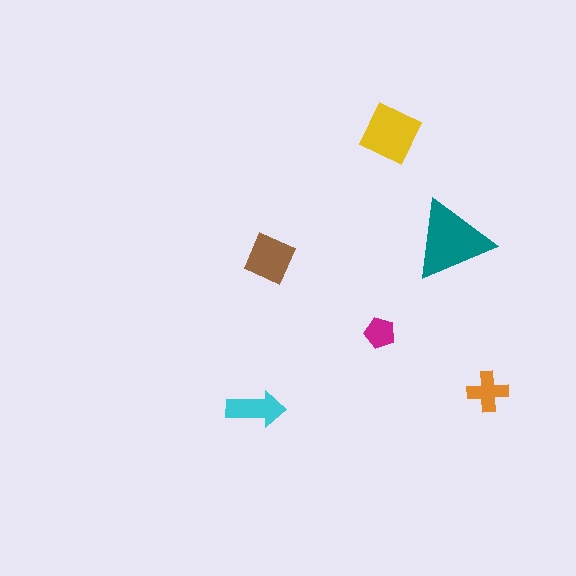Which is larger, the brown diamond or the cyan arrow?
The brown diamond.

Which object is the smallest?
The magenta pentagon.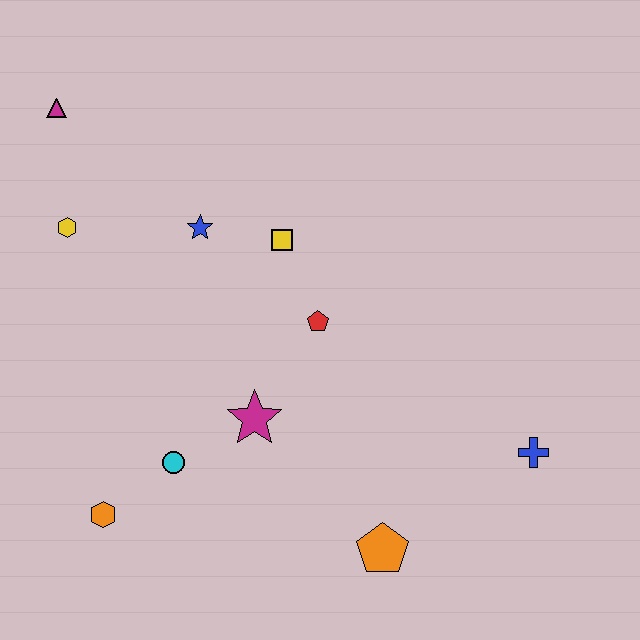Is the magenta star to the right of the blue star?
Yes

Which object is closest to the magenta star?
The cyan circle is closest to the magenta star.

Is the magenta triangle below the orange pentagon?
No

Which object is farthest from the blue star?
The blue cross is farthest from the blue star.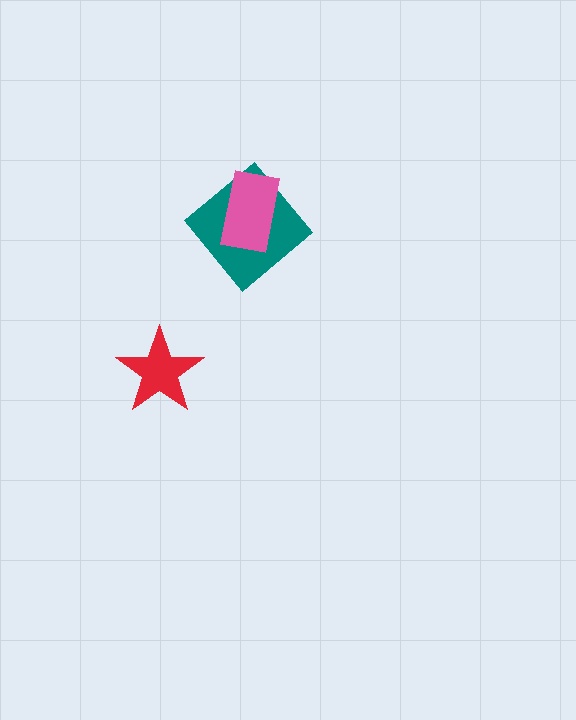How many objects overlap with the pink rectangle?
1 object overlaps with the pink rectangle.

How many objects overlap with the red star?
0 objects overlap with the red star.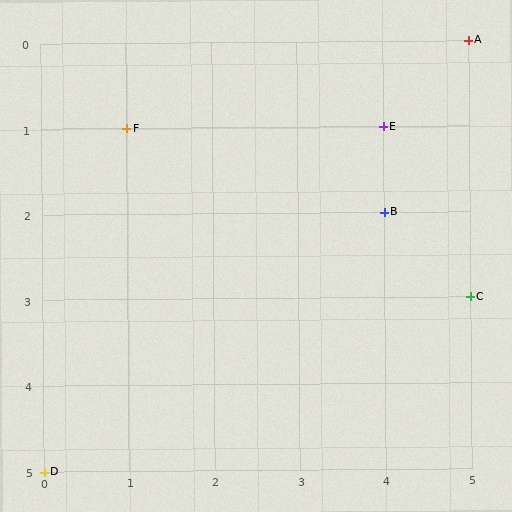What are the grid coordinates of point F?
Point F is at grid coordinates (1, 1).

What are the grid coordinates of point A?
Point A is at grid coordinates (5, 0).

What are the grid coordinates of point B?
Point B is at grid coordinates (4, 2).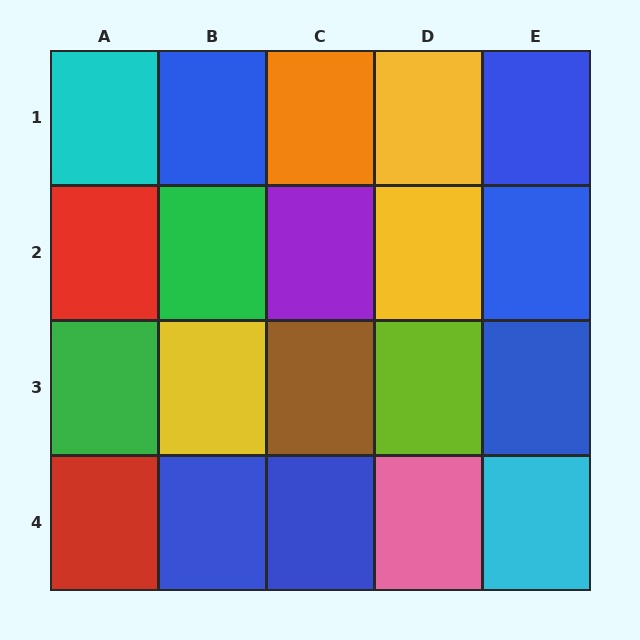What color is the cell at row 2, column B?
Green.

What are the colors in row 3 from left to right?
Green, yellow, brown, lime, blue.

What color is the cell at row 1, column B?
Blue.